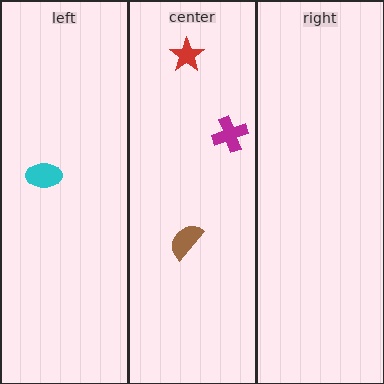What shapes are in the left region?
The cyan ellipse.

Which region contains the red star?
The center region.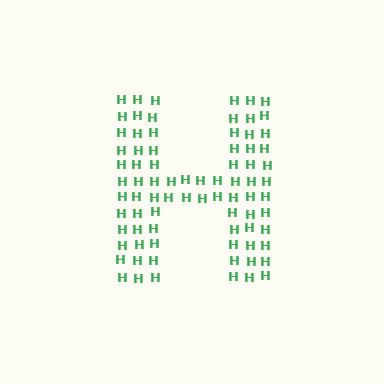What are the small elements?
The small elements are letter H's.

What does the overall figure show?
The overall figure shows the letter H.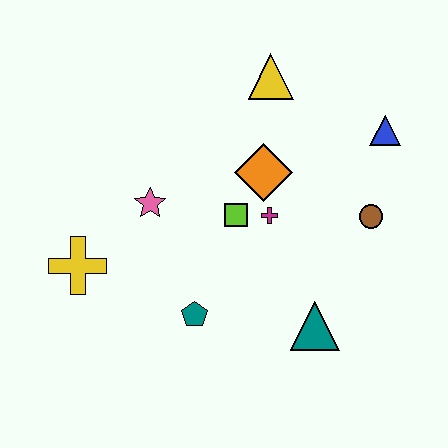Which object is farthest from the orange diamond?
The yellow cross is farthest from the orange diamond.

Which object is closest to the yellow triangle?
The orange diamond is closest to the yellow triangle.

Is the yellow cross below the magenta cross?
Yes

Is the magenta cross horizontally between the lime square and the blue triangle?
Yes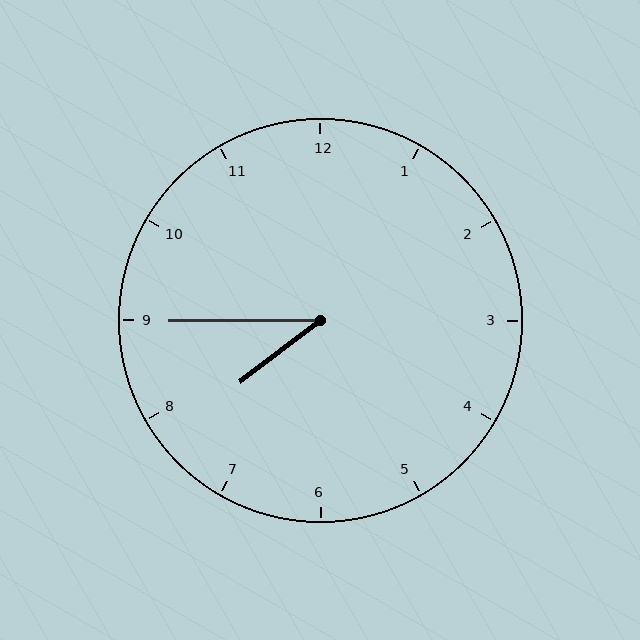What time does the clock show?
7:45.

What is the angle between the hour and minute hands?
Approximately 38 degrees.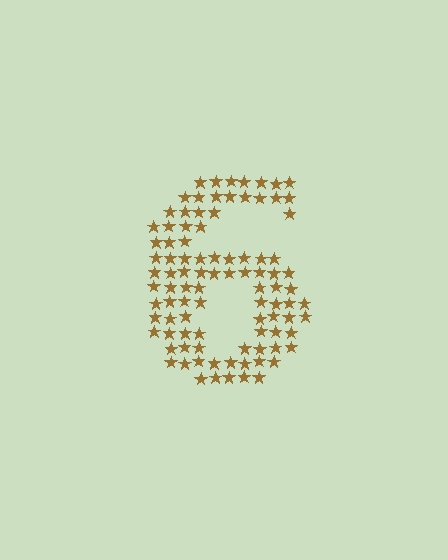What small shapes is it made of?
It is made of small stars.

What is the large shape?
The large shape is the digit 6.